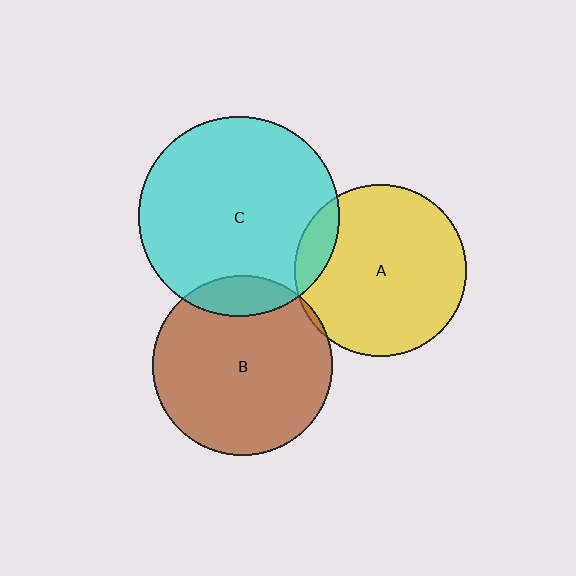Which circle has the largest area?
Circle C (cyan).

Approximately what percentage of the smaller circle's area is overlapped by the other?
Approximately 15%.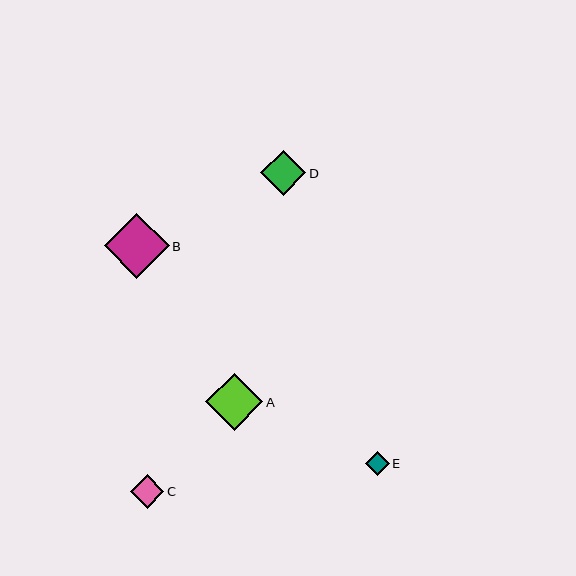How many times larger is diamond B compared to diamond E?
Diamond B is approximately 2.7 times the size of diamond E.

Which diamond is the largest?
Diamond B is the largest with a size of approximately 65 pixels.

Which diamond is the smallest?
Diamond E is the smallest with a size of approximately 24 pixels.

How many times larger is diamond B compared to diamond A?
Diamond B is approximately 1.1 times the size of diamond A.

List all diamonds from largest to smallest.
From largest to smallest: B, A, D, C, E.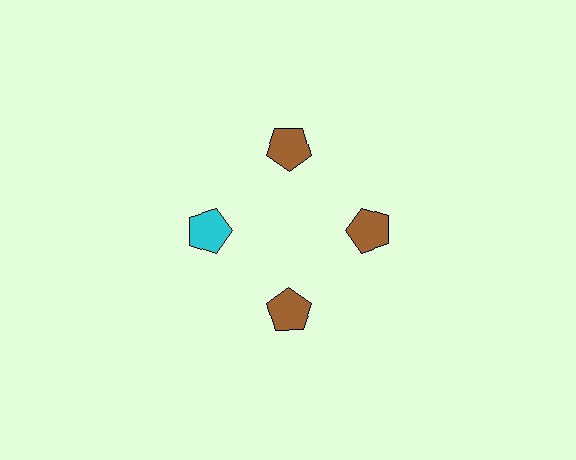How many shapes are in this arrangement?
There are 4 shapes arranged in a ring pattern.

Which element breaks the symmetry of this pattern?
The cyan pentagon at roughly the 9 o'clock position breaks the symmetry. All other shapes are brown pentagons.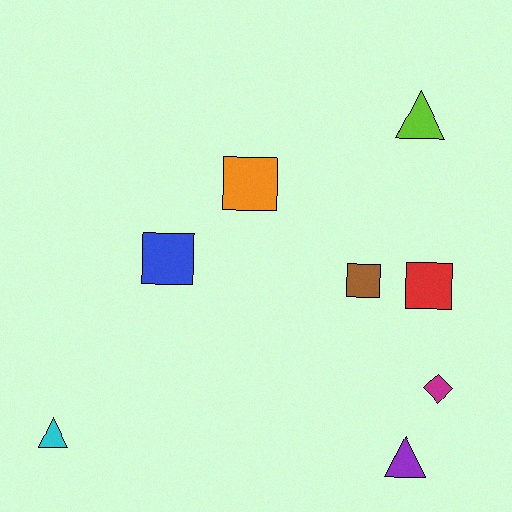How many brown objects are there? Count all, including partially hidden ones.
There is 1 brown object.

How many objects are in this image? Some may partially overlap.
There are 8 objects.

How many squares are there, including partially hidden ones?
There are 4 squares.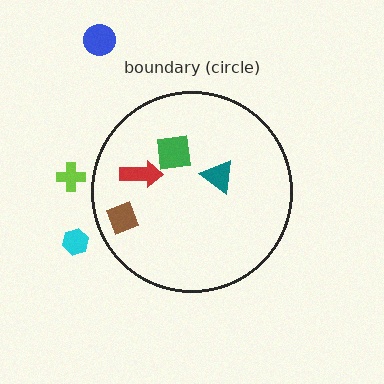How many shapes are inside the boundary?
4 inside, 3 outside.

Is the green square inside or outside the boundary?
Inside.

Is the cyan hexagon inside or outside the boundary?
Outside.